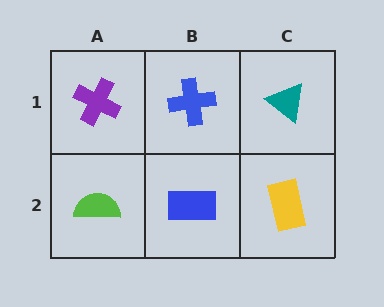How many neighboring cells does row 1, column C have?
2.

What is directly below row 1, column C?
A yellow rectangle.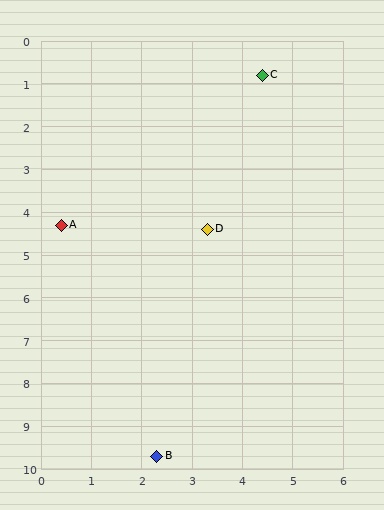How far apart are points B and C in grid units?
Points B and C are about 9.1 grid units apart.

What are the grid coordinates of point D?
Point D is at approximately (3.3, 4.4).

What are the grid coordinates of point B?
Point B is at approximately (2.3, 9.7).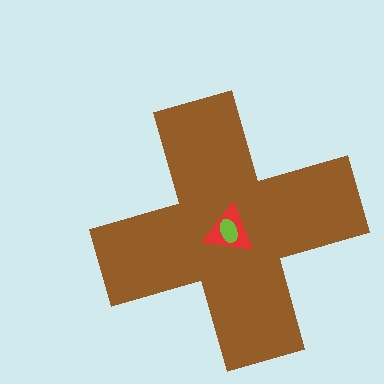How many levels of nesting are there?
3.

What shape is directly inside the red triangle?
The lime ellipse.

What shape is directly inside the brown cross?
The red triangle.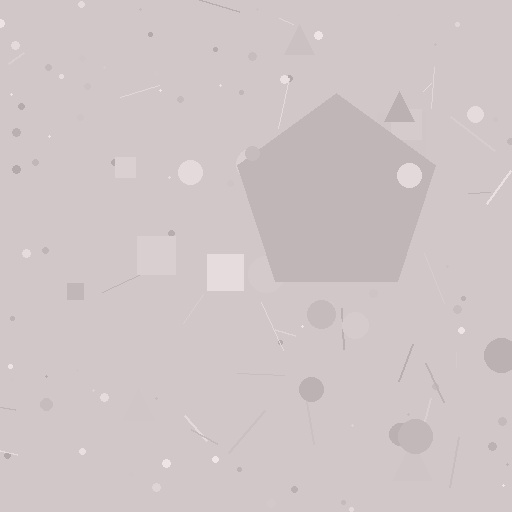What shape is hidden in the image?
A pentagon is hidden in the image.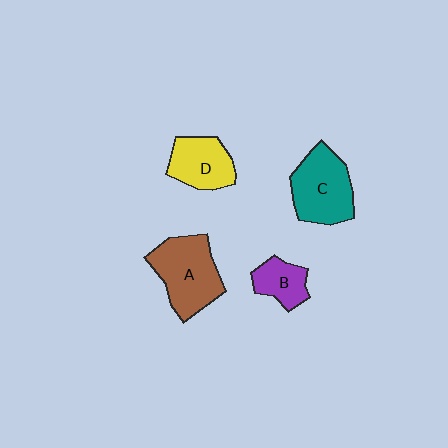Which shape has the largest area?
Shape A (brown).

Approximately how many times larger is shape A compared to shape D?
Approximately 1.4 times.